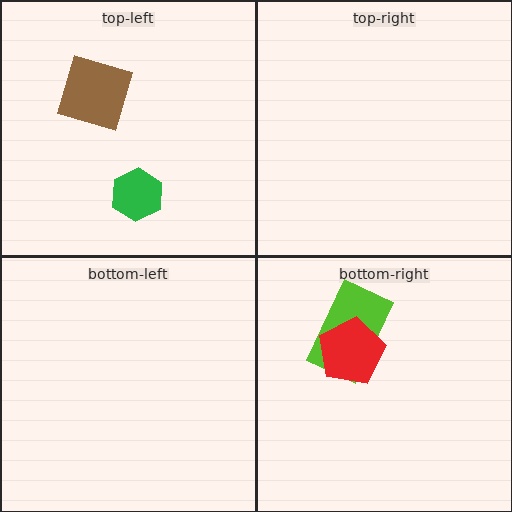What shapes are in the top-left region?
The green hexagon, the brown diamond.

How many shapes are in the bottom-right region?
2.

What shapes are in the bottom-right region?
The lime rectangle, the red pentagon.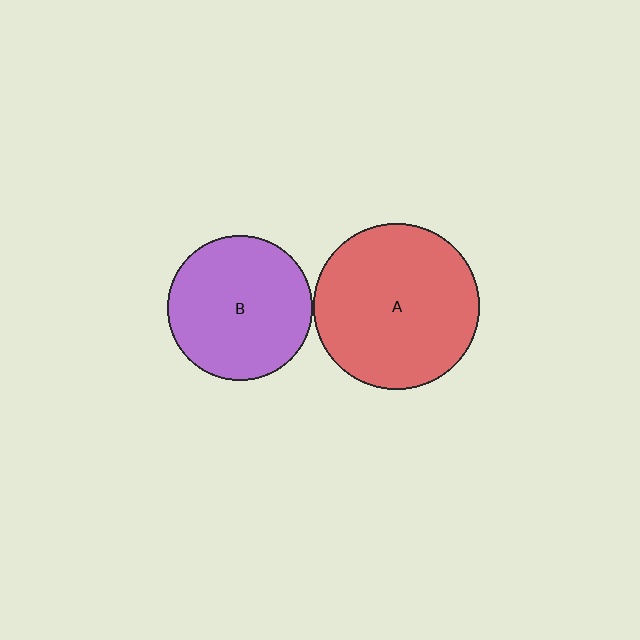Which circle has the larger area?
Circle A (red).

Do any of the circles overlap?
No, none of the circles overlap.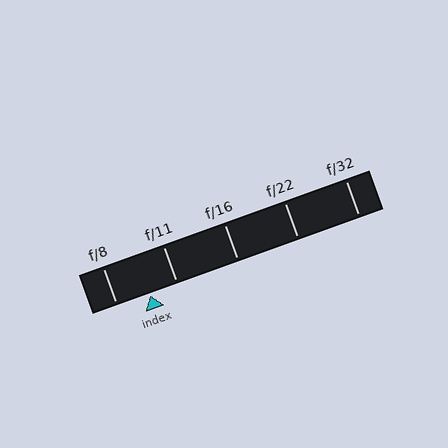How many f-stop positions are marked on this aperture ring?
There are 5 f-stop positions marked.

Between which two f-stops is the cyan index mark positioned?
The index mark is between f/8 and f/11.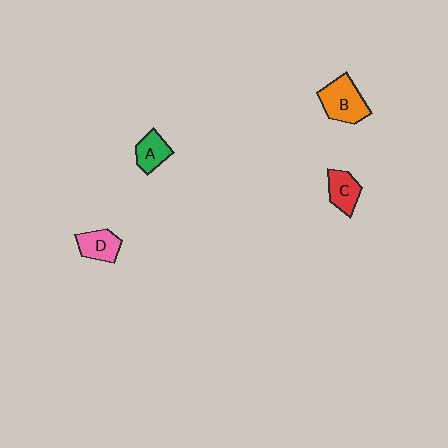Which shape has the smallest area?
Shape A (green).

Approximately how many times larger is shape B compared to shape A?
Approximately 1.6 times.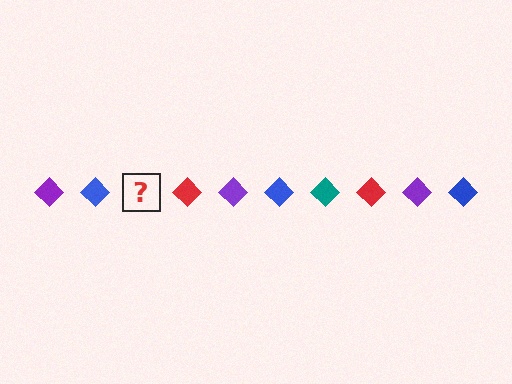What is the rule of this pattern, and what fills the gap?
The rule is that the pattern cycles through purple, blue, teal, red diamonds. The gap should be filled with a teal diamond.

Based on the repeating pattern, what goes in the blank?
The blank should be a teal diamond.